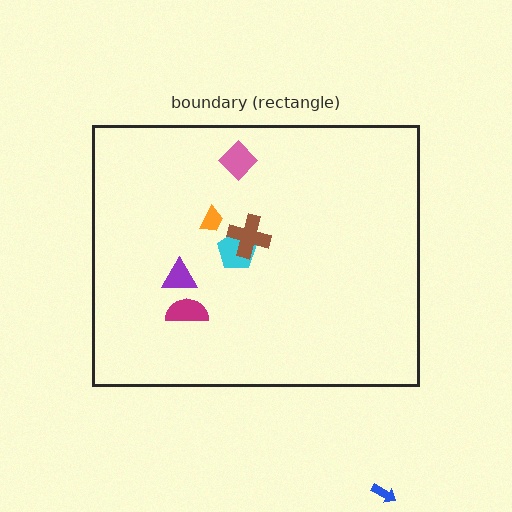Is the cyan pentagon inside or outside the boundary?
Inside.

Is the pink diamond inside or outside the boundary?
Inside.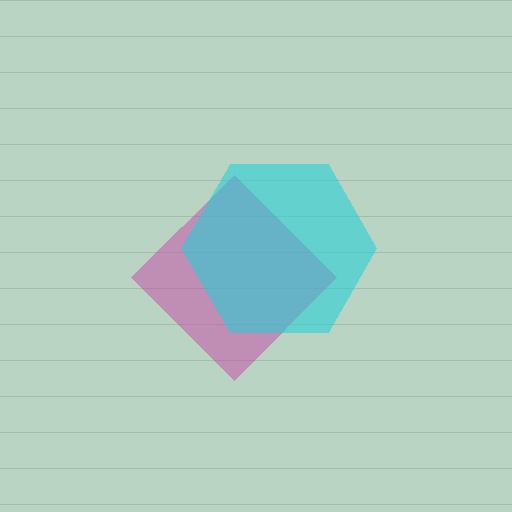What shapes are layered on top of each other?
The layered shapes are: a magenta diamond, a cyan hexagon.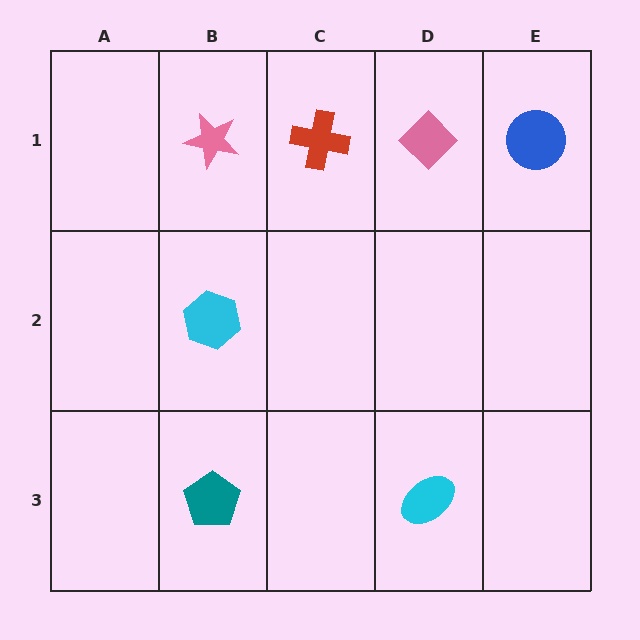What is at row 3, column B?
A teal pentagon.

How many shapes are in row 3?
2 shapes.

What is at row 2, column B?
A cyan hexagon.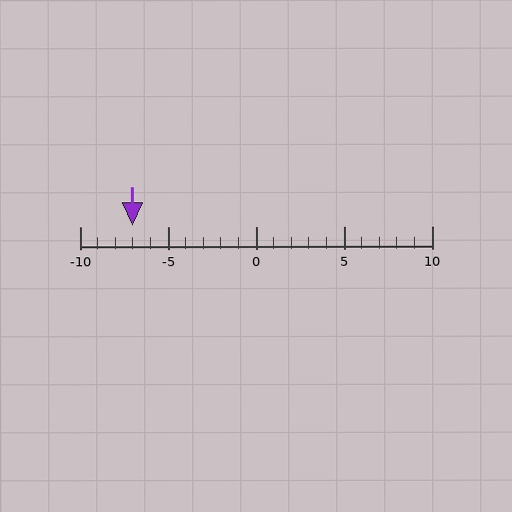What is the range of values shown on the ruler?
The ruler shows values from -10 to 10.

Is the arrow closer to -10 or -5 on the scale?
The arrow is closer to -5.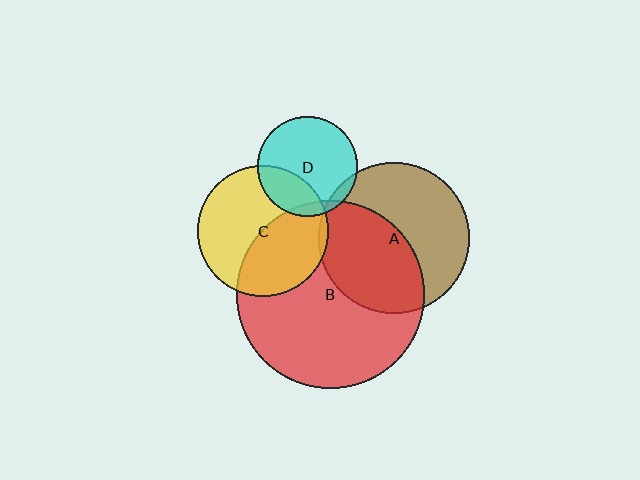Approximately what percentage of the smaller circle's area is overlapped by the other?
Approximately 45%.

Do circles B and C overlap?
Yes.